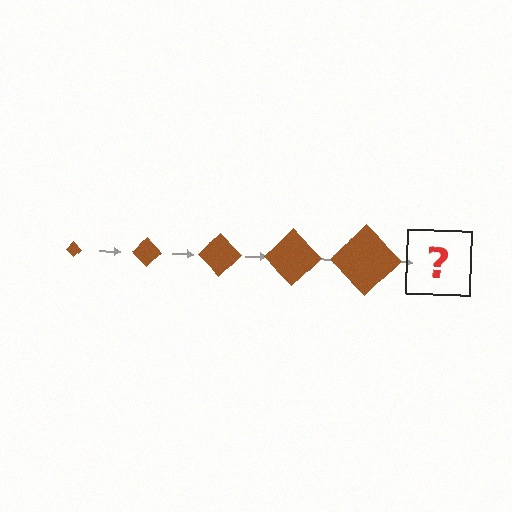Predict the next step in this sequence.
The next step is a brown diamond, larger than the previous one.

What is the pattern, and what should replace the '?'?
The pattern is that the diamond gets progressively larger each step. The '?' should be a brown diamond, larger than the previous one.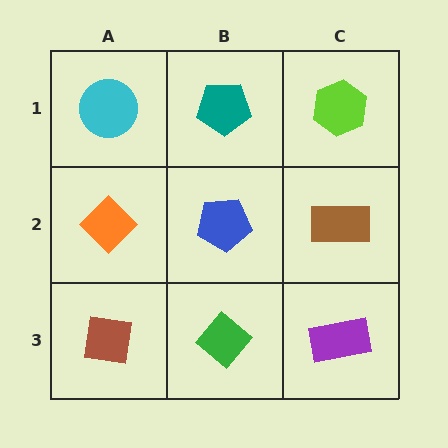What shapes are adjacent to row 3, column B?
A blue pentagon (row 2, column B), a brown square (row 3, column A), a purple rectangle (row 3, column C).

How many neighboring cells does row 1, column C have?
2.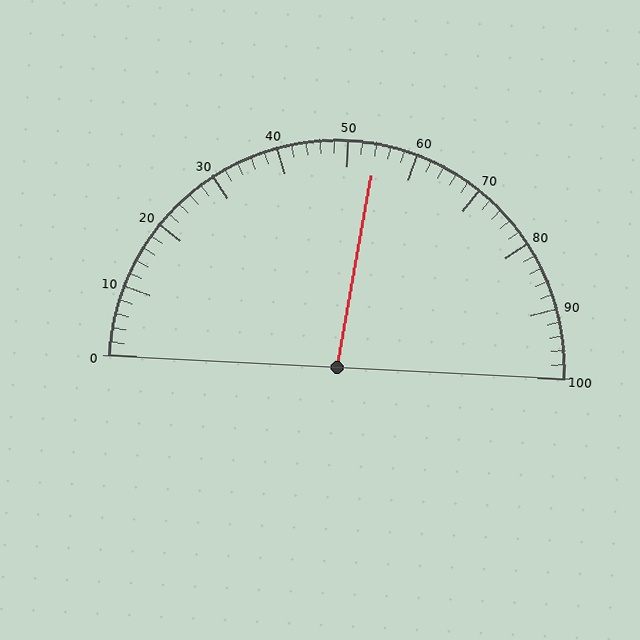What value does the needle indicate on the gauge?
The needle indicates approximately 54.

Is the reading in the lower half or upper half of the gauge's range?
The reading is in the upper half of the range (0 to 100).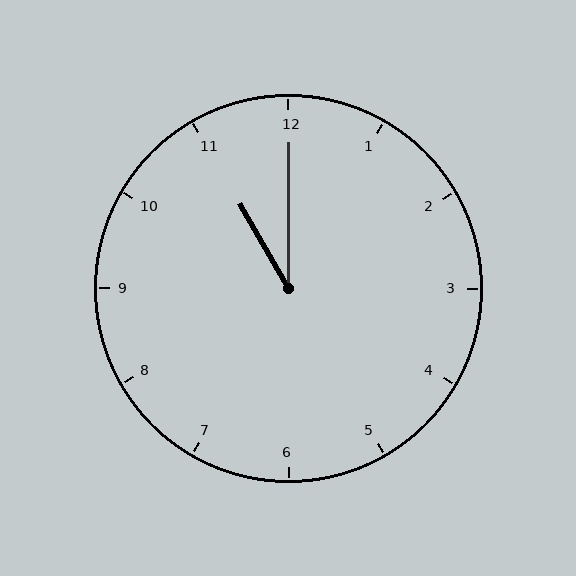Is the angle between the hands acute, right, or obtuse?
It is acute.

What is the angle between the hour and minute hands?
Approximately 30 degrees.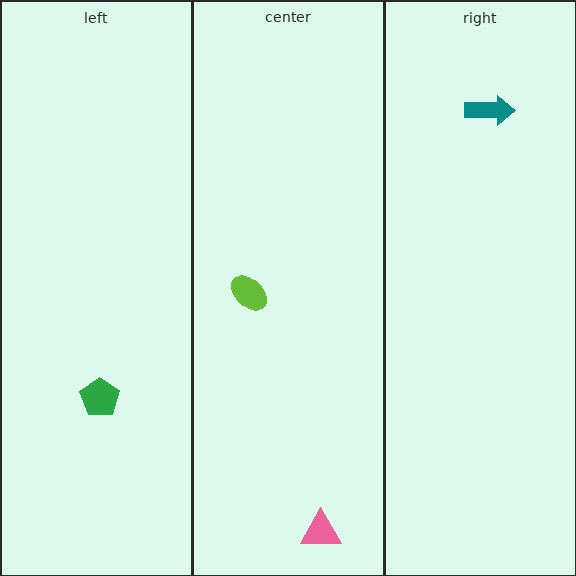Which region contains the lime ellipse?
The center region.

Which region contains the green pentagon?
The left region.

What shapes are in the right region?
The teal arrow.